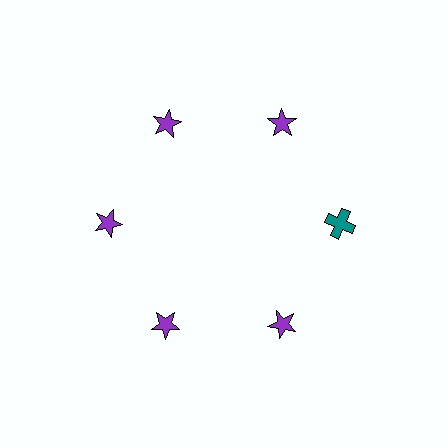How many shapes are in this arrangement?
There are 6 shapes arranged in a ring pattern.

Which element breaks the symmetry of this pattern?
The teal cross at roughly the 3 o'clock position breaks the symmetry. All other shapes are purple stars.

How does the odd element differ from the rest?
It differs in both color (teal instead of purple) and shape (cross instead of star).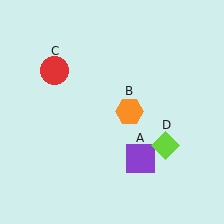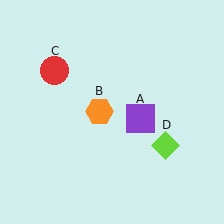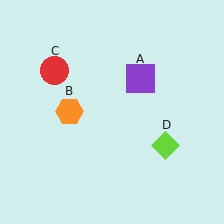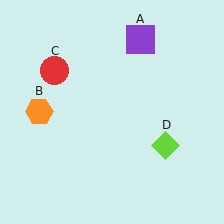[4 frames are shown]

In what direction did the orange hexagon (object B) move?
The orange hexagon (object B) moved left.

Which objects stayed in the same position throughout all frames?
Red circle (object C) and lime diamond (object D) remained stationary.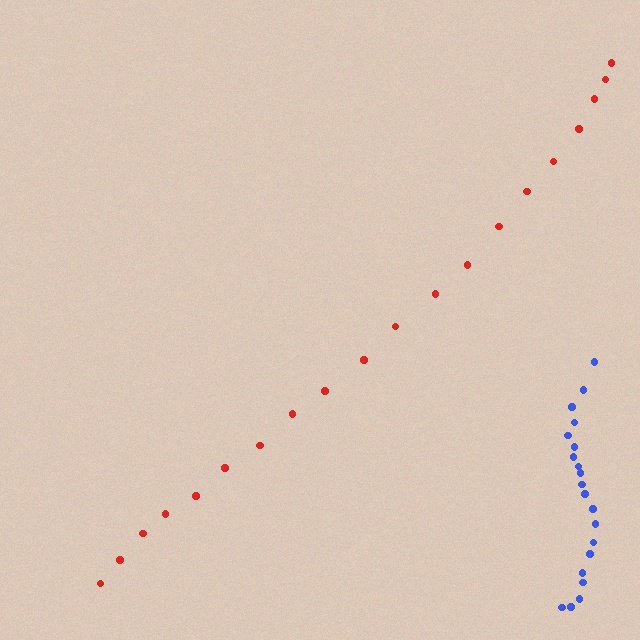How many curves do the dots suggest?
There are 2 distinct paths.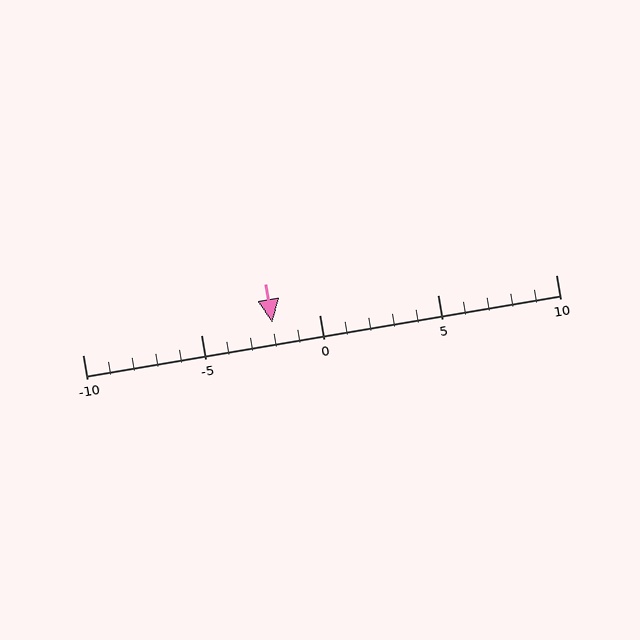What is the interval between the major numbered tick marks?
The major tick marks are spaced 5 units apart.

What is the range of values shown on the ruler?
The ruler shows values from -10 to 10.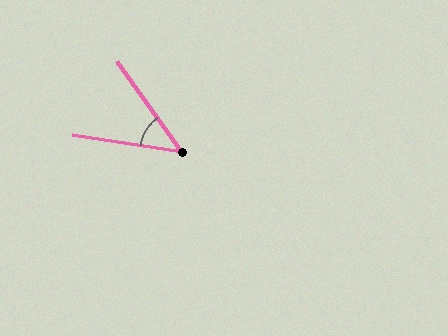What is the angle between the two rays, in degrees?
Approximately 46 degrees.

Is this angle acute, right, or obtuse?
It is acute.